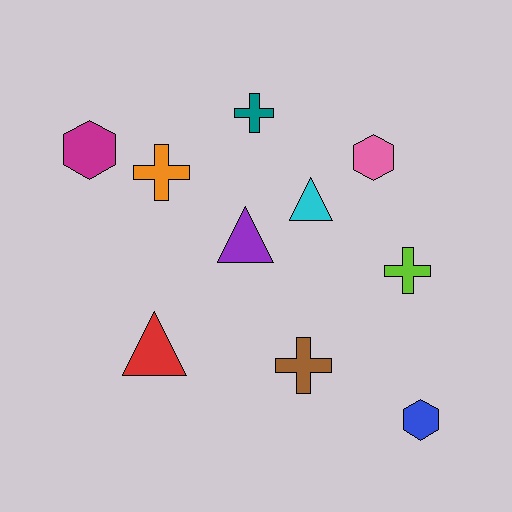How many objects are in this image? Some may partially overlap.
There are 10 objects.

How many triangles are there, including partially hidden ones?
There are 3 triangles.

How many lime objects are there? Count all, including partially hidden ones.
There is 1 lime object.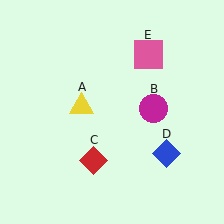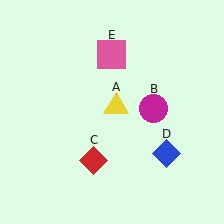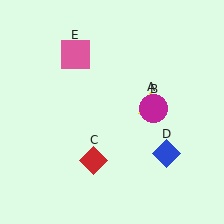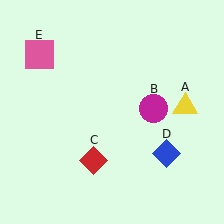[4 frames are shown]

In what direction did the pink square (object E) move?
The pink square (object E) moved left.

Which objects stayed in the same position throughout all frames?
Magenta circle (object B) and red diamond (object C) and blue diamond (object D) remained stationary.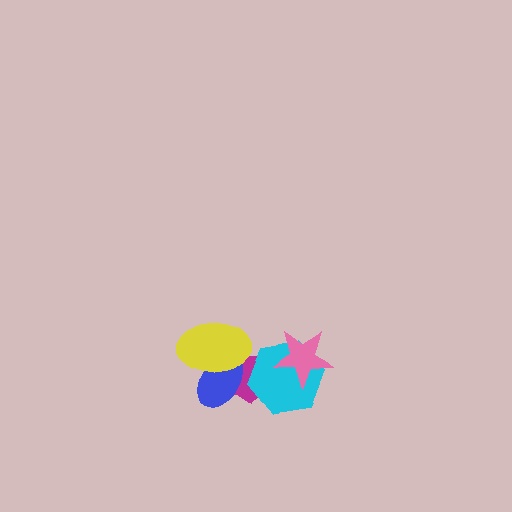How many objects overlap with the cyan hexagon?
2 objects overlap with the cyan hexagon.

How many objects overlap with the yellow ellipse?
2 objects overlap with the yellow ellipse.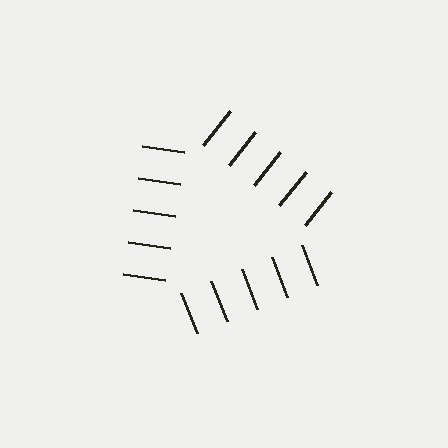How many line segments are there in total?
15 — 5 along each of the 3 edges.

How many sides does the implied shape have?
3 sides — the line-ends trace a triangle.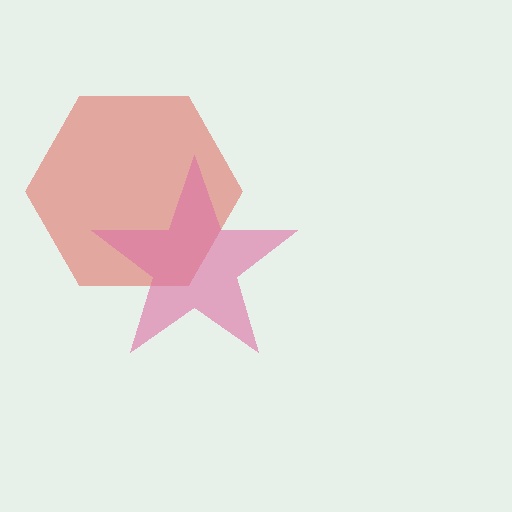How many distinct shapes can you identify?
There are 2 distinct shapes: a red hexagon, a pink star.